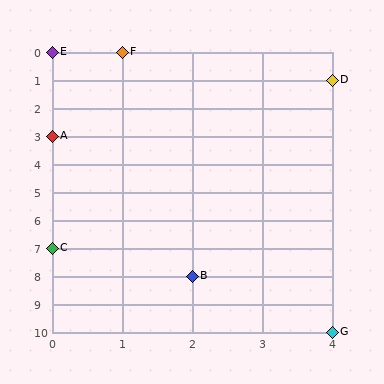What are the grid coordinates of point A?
Point A is at grid coordinates (0, 3).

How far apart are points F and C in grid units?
Points F and C are 1 column and 7 rows apart (about 7.1 grid units diagonally).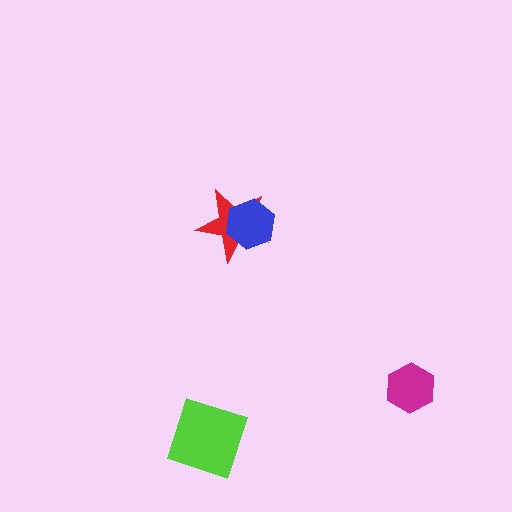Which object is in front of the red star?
The blue hexagon is in front of the red star.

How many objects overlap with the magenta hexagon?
0 objects overlap with the magenta hexagon.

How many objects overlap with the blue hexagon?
1 object overlaps with the blue hexagon.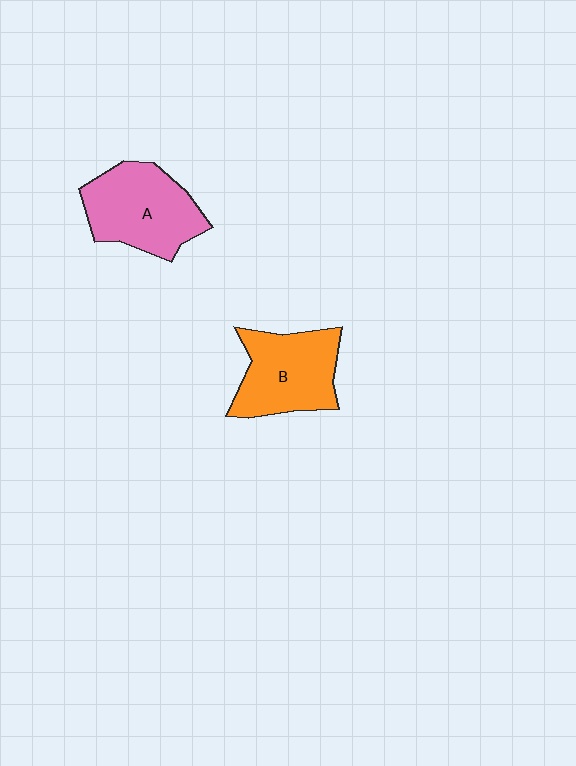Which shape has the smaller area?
Shape B (orange).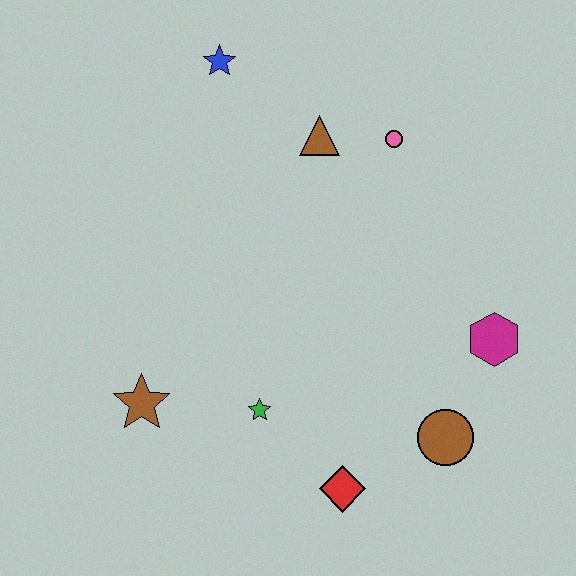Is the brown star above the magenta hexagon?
No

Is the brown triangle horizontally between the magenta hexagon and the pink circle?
No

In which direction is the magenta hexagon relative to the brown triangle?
The magenta hexagon is below the brown triangle.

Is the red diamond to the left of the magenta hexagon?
Yes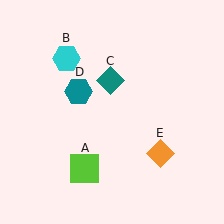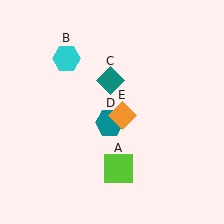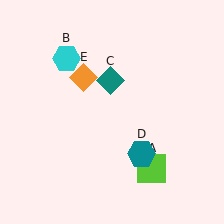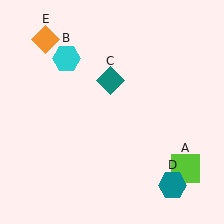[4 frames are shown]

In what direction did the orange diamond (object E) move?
The orange diamond (object E) moved up and to the left.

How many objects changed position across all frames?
3 objects changed position: lime square (object A), teal hexagon (object D), orange diamond (object E).